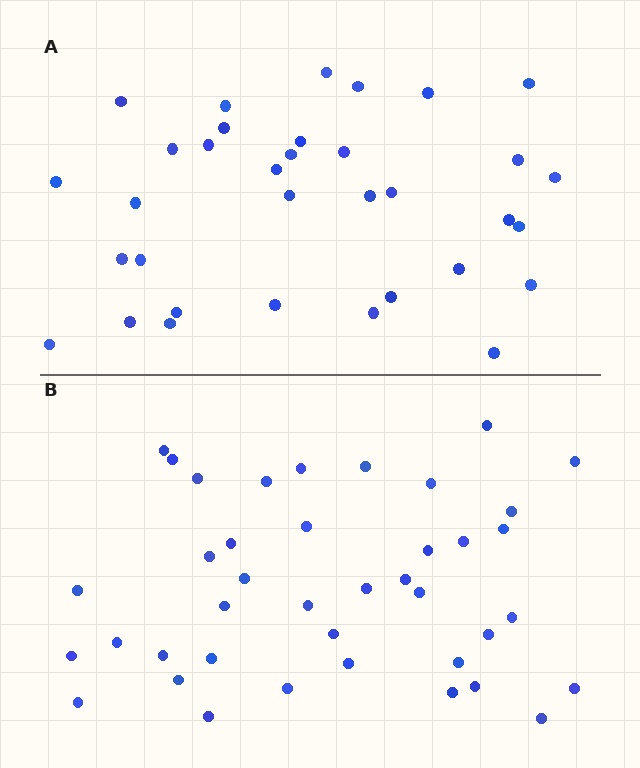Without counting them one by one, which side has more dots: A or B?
Region B (the bottom region) has more dots.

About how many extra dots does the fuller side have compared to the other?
Region B has about 6 more dots than region A.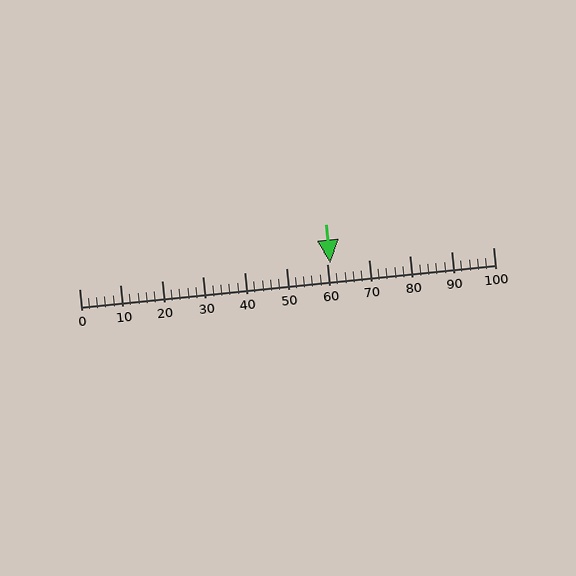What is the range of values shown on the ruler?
The ruler shows values from 0 to 100.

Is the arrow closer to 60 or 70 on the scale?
The arrow is closer to 60.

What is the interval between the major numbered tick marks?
The major tick marks are spaced 10 units apart.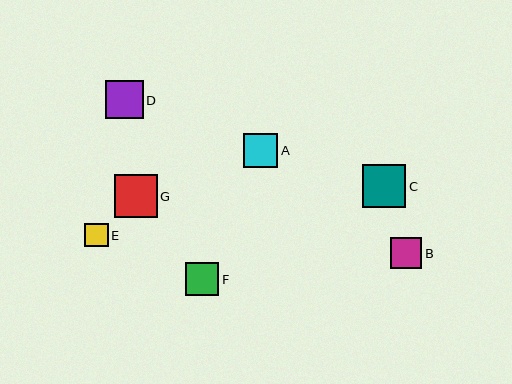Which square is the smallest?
Square E is the smallest with a size of approximately 24 pixels.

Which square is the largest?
Square C is the largest with a size of approximately 43 pixels.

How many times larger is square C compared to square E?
Square C is approximately 1.8 times the size of square E.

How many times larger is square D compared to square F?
Square D is approximately 1.1 times the size of square F.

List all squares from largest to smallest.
From largest to smallest: C, G, D, A, F, B, E.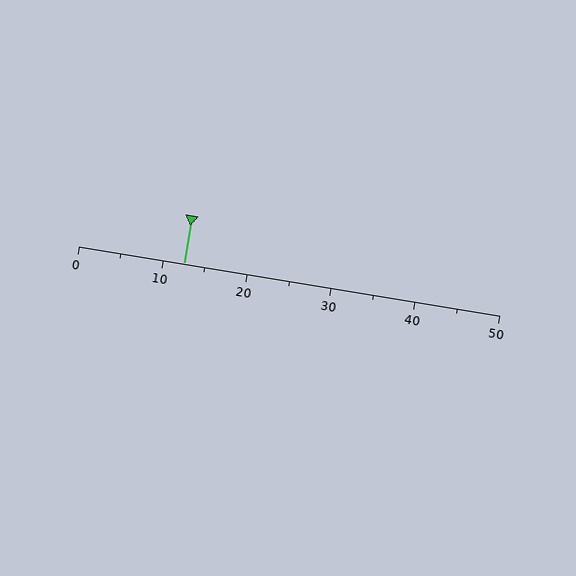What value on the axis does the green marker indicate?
The marker indicates approximately 12.5.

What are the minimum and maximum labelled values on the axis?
The axis runs from 0 to 50.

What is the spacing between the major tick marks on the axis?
The major ticks are spaced 10 apart.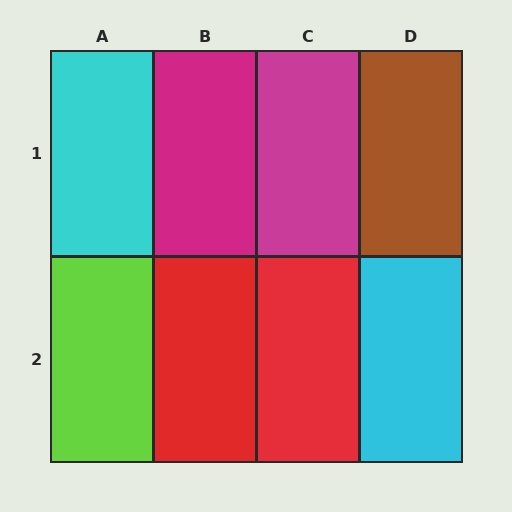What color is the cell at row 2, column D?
Cyan.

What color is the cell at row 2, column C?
Red.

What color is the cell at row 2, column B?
Red.